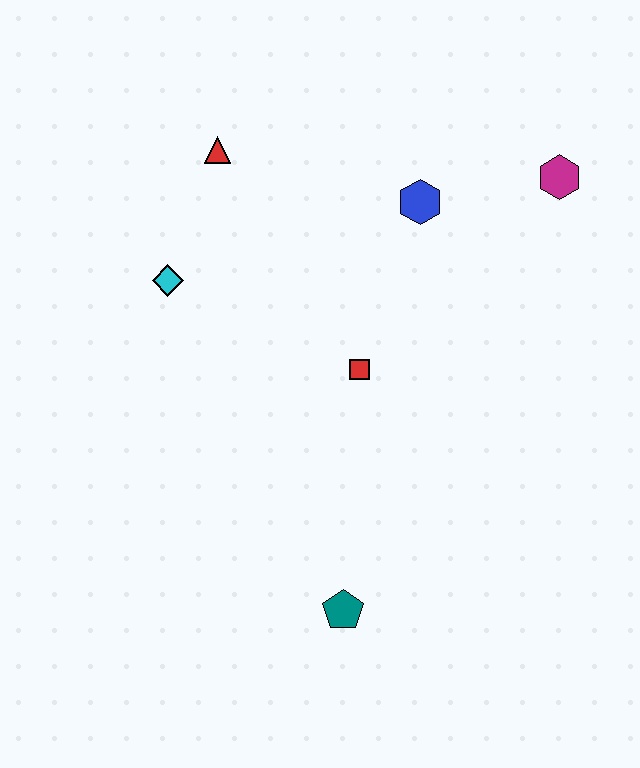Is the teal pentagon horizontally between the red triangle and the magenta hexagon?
Yes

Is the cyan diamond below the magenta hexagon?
Yes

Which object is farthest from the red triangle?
The teal pentagon is farthest from the red triangle.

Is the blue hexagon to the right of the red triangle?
Yes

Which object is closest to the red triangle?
The cyan diamond is closest to the red triangle.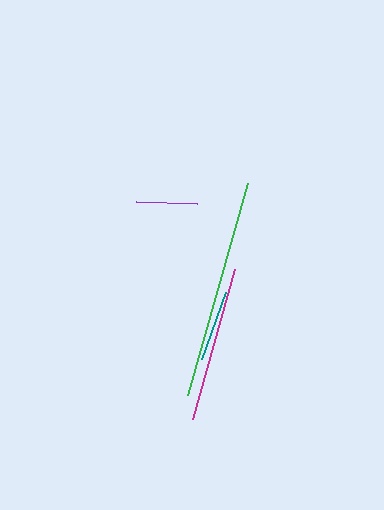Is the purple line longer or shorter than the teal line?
The teal line is longer than the purple line.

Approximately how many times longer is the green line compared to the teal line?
The green line is approximately 3.1 times the length of the teal line.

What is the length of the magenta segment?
The magenta segment is approximately 156 pixels long.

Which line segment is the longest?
The green line is the longest at approximately 220 pixels.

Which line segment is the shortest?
The purple line is the shortest at approximately 61 pixels.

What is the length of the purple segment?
The purple segment is approximately 61 pixels long.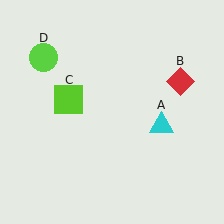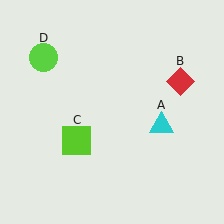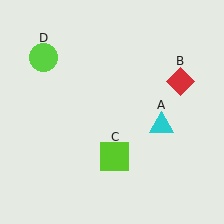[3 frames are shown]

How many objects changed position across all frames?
1 object changed position: lime square (object C).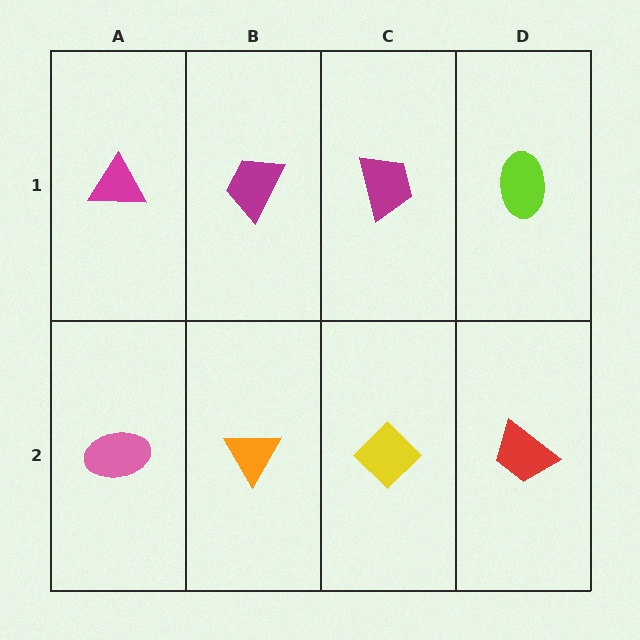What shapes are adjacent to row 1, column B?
An orange triangle (row 2, column B), a magenta triangle (row 1, column A), a magenta trapezoid (row 1, column C).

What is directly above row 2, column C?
A magenta trapezoid.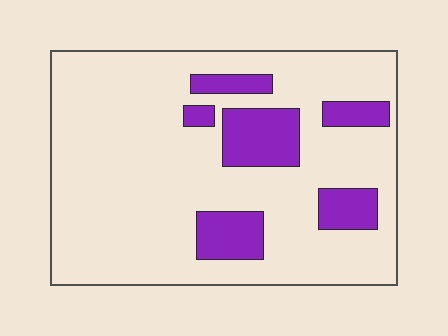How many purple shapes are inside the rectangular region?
6.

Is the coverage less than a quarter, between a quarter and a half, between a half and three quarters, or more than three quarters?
Less than a quarter.